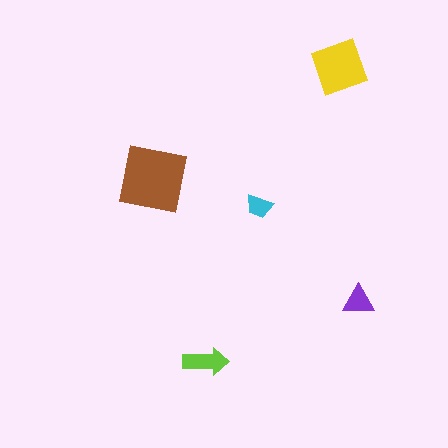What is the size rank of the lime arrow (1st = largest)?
3rd.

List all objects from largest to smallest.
The brown square, the yellow diamond, the lime arrow, the purple triangle, the cyan trapezoid.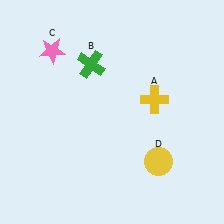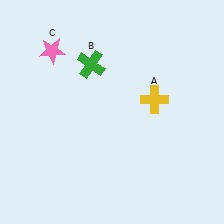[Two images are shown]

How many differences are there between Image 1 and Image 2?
There is 1 difference between the two images.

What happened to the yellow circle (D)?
The yellow circle (D) was removed in Image 2. It was in the bottom-right area of Image 1.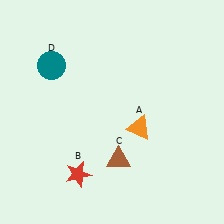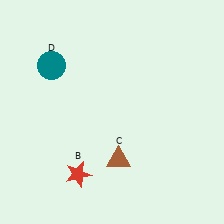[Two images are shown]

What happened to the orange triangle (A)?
The orange triangle (A) was removed in Image 2. It was in the bottom-right area of Image 1.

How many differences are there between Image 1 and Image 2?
There is 1 difference between the two images.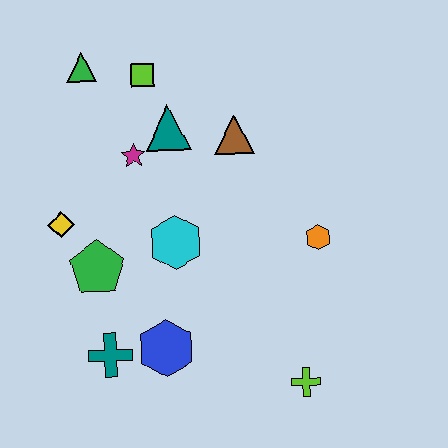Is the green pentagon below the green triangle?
Yes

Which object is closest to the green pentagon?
The yellow diamond is closest to the green pentagon.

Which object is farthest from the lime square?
The lime cross is farthest from the lime square.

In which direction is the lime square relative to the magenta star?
The lime square is above the magenta star.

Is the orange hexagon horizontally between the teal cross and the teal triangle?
No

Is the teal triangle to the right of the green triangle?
Yes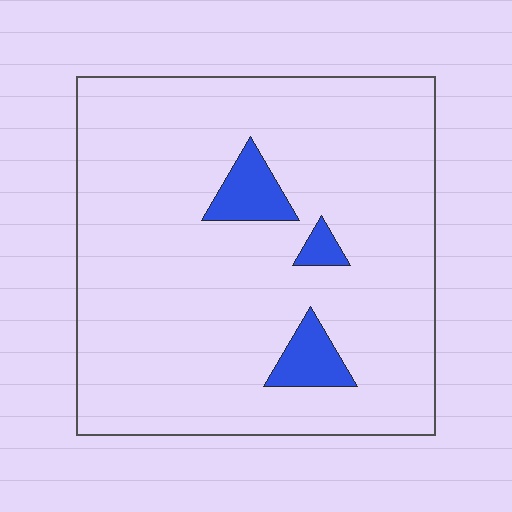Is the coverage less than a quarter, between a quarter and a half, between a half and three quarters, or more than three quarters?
Less than a quarter.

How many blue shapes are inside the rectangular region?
3.